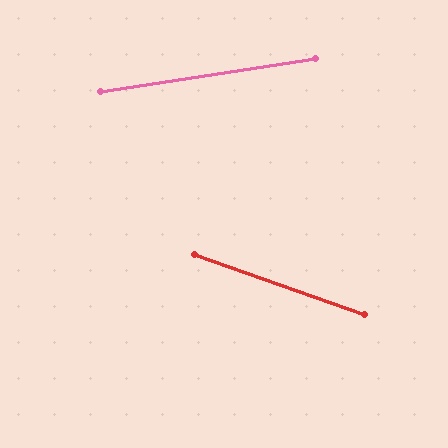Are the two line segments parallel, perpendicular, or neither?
Neither parallel nor perpendicular — they differ by about 28°.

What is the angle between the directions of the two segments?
Approximately 28 degrees.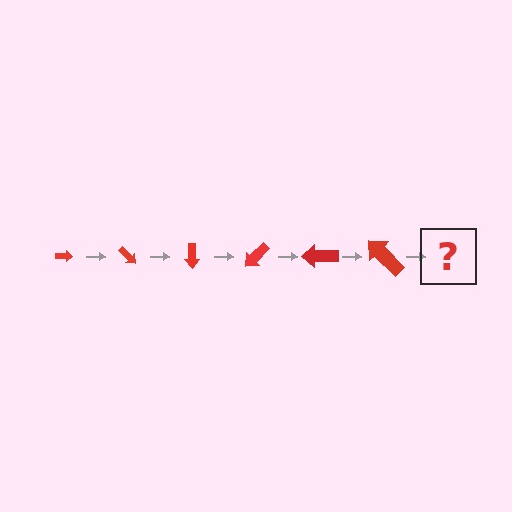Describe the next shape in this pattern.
It should be an arrow, larger than the previous one and rotated 270 degrees from the start.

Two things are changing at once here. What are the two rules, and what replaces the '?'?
The two rules are that the arrow grows larger each step and it rotates 45 degrees each step. The '?' should be an arrow, larger than the previous one and rotated 270 degrees from the start.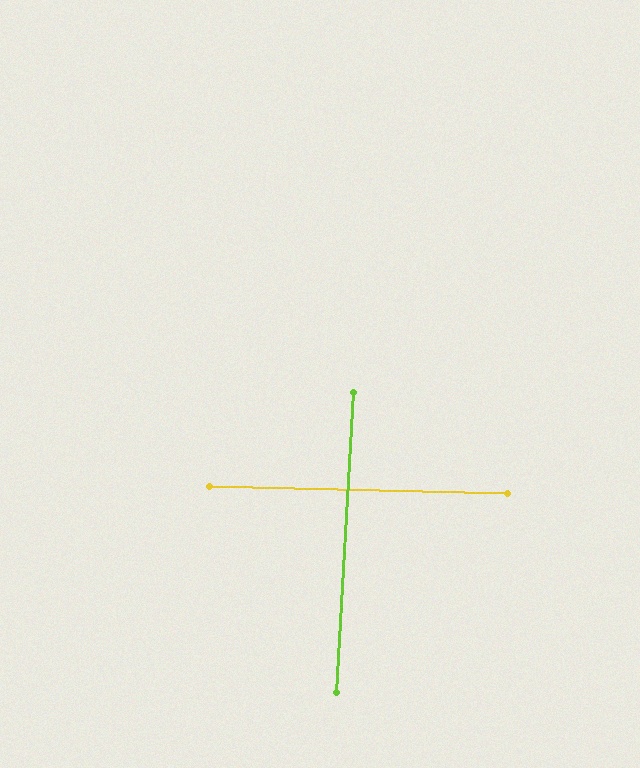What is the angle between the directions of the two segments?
Approximately 88 degrees.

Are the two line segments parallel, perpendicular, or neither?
Perpendicular — they meet at approximately 88°.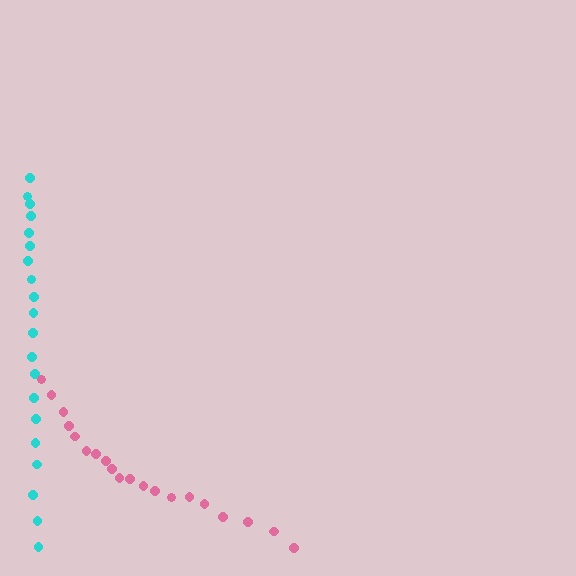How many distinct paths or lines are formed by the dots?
There are 2 distinct paths.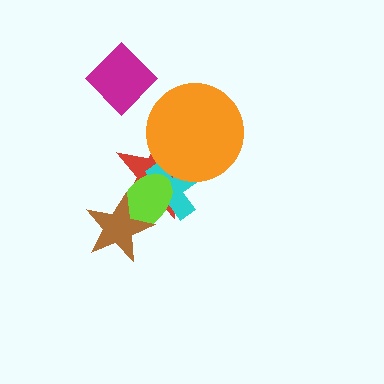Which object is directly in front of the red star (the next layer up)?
The cyan cross is directly in front of the red star.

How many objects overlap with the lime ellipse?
3 objects overlap with the lime ellipse.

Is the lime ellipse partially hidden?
Yes, it is partially covered by another shape.